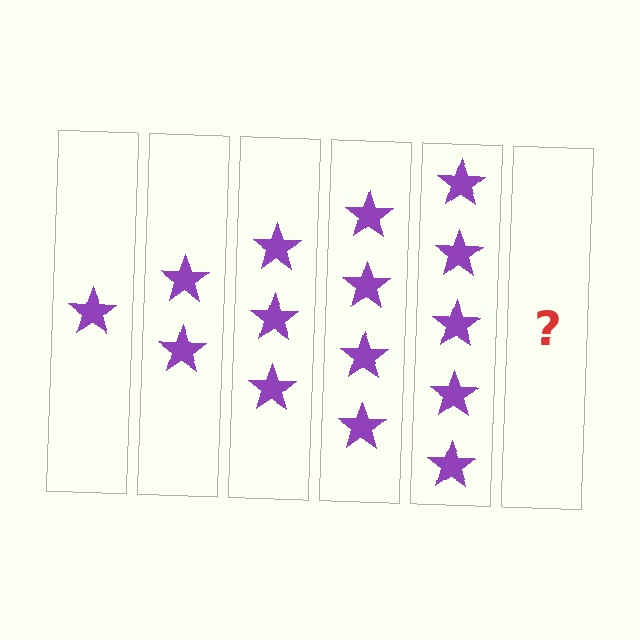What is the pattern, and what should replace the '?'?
The pattern is that each step adds one more star. The '?' should be 6 stars.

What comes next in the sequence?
The next element should be 6 stars.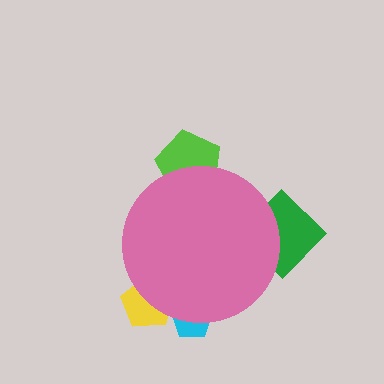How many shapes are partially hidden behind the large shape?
5 shapes are partially hidden.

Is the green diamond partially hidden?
Yes, the green diamond is partially hidden behind the pink circle.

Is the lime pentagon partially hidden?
Yes, the lime pentagon is partially hidden behind the pink circle.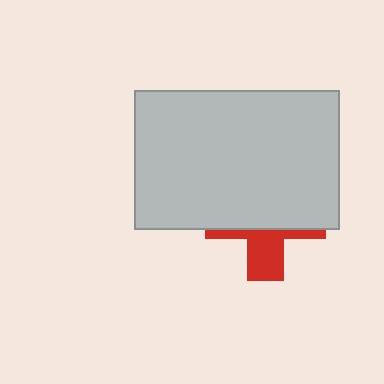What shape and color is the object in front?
The object in front is a light gray rectangle.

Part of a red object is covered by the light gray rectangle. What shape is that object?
It is a cross.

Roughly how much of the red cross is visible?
A small part of it is visible (roughly 36%).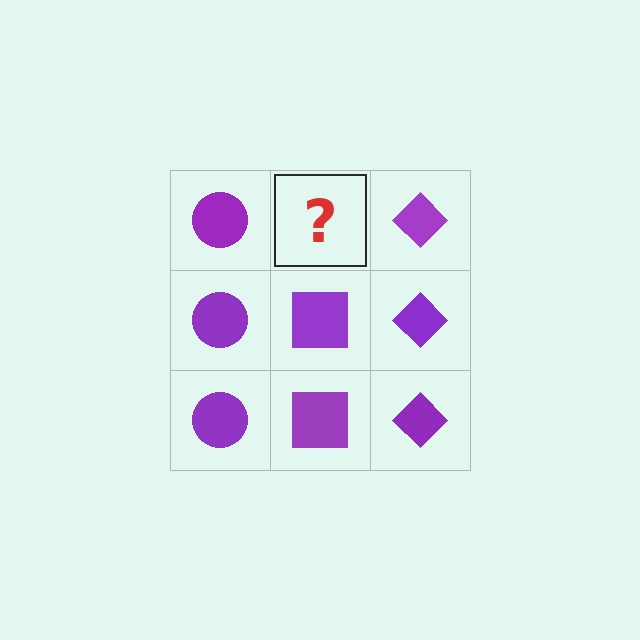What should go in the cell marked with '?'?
The missing cell should contain a purple square.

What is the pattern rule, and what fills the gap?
The rule is that each column has a consistent shape. The gap should be filled with a purple square.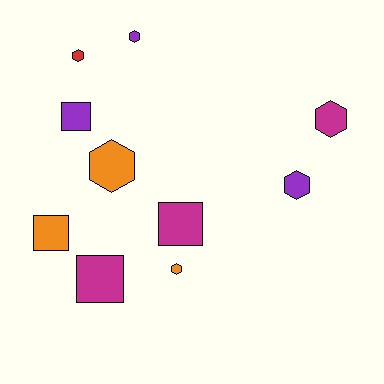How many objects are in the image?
There are 10 objects.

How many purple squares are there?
There is 1 purple square.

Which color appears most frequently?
Magenta, with 3 objects.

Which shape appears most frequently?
Hexagon, with 6 objects.